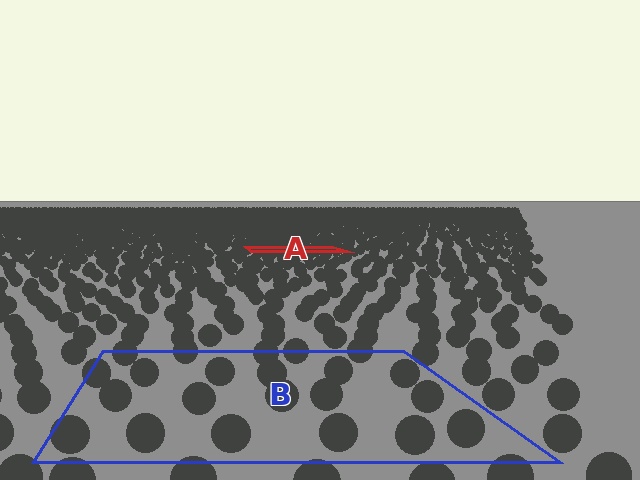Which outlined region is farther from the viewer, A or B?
Region A is farther from the viewer — the texture elements inside it appear smaller and more densely packed.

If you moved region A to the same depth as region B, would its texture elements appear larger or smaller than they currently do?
They would appear larger. At a closer depth, the same texture elements are projected at a bigger on-screen size.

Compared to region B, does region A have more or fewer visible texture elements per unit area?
Region A has more texture elements per unit area — they are packed more densely because it is farther away.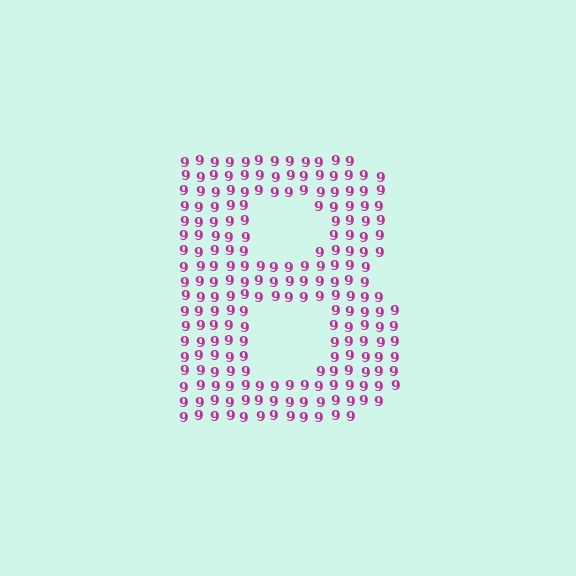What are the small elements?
The small elements are digit 9's.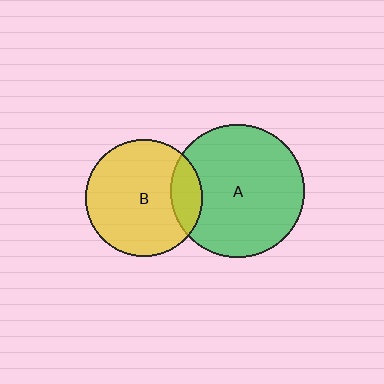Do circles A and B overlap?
Yes.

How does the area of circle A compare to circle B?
Approximately 1.3 times.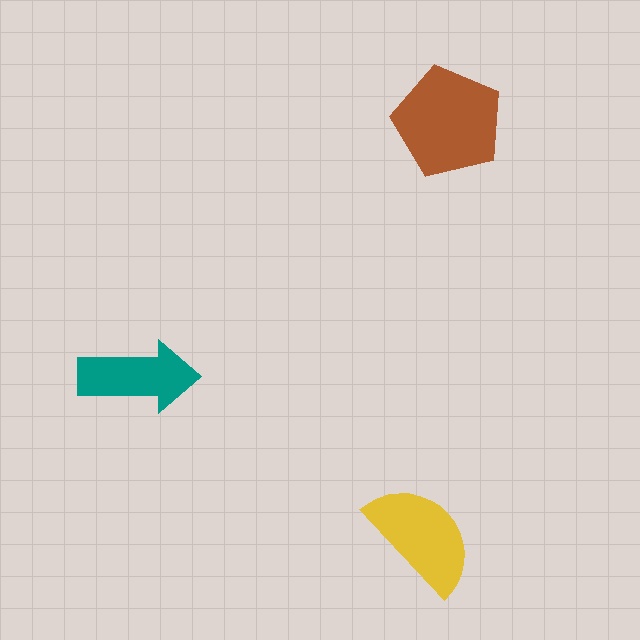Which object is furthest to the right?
The brown pentagon is rightmost.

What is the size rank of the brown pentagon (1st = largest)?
1st.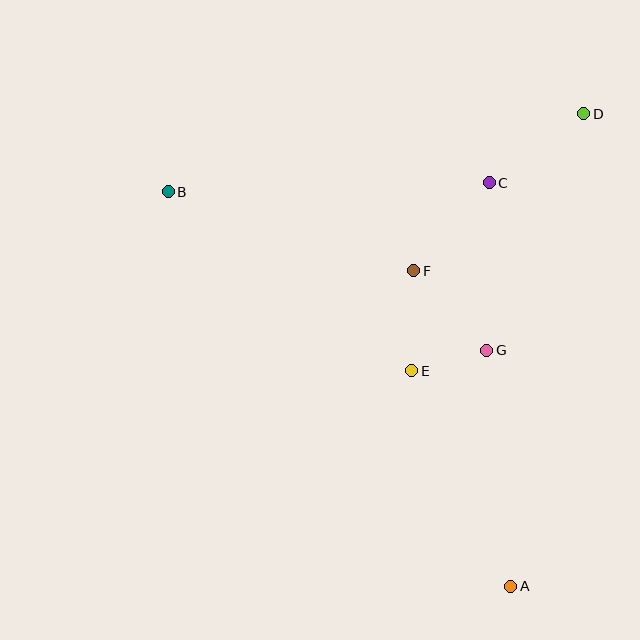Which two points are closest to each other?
Points E and G are closest to each other.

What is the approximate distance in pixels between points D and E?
The distance between D and E is approximately 309 pixels.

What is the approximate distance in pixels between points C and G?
The distance between C and G is approximately 168 pixels.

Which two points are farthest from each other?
Points A and B are farthest from each other.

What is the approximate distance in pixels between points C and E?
The distance between C and E is approximately 203 pixels.